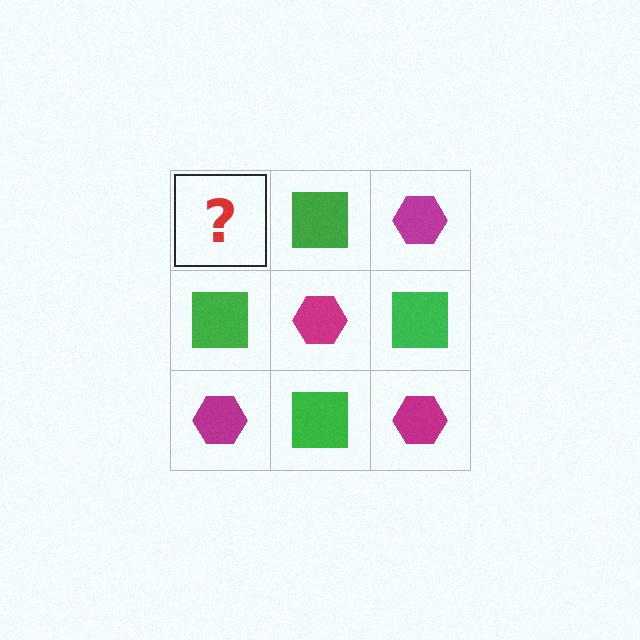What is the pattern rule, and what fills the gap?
The rule is that it alternates magenta hexagon and green square in a checkerboard pattern. The gap should be filled with a magenta hexagon.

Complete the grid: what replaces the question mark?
The question mark should be replaced with a magenta hexagon.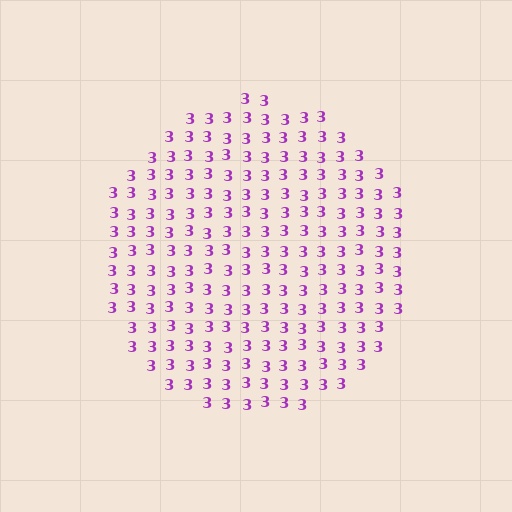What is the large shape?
The large shape is a circle.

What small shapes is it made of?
It is made of small digit 3's.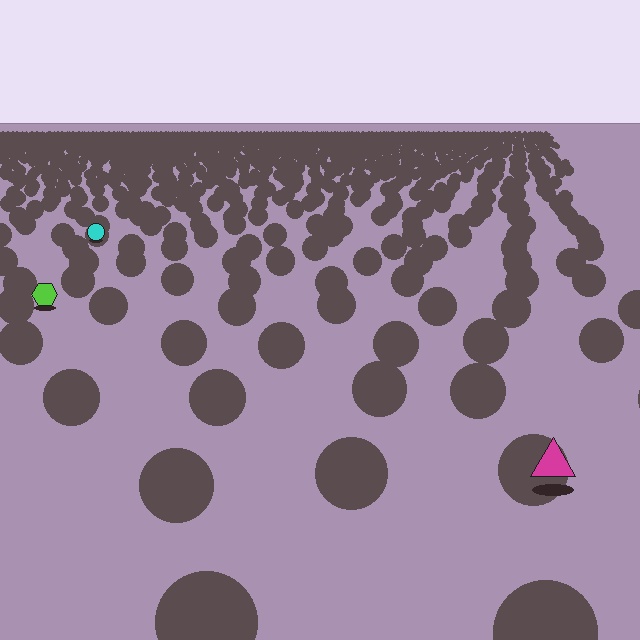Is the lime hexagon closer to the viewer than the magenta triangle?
No. The magenta triangle is closer — you can tell from the texture gradient: the ground texture is coarser near it.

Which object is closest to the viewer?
The magenta triangle is closest. The texture marks near it are larger and more spread out.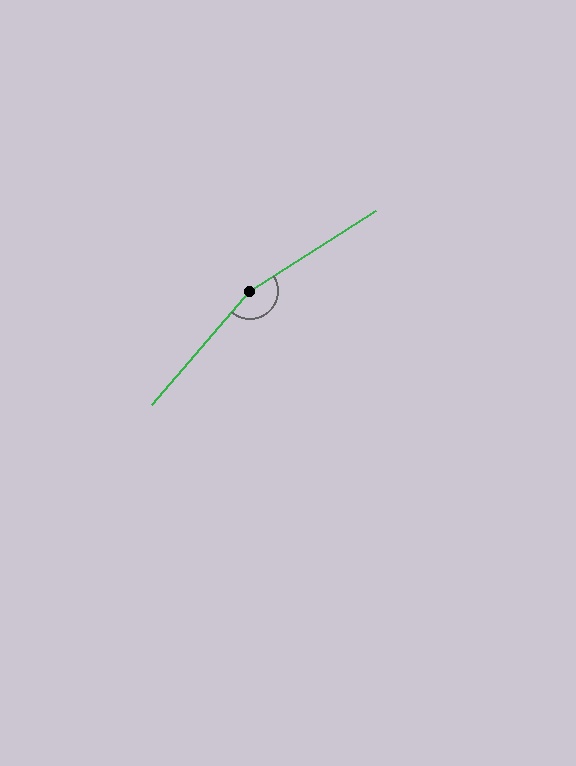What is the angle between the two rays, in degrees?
Approximately 163 degrees.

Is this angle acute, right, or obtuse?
It is obtuse.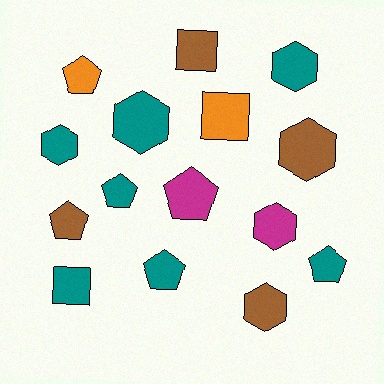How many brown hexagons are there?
There are 2 brown hexagons.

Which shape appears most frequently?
Hexagon, with 6 objects.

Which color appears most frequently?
Teal, with 7 objects.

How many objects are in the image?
There are 15 objects.